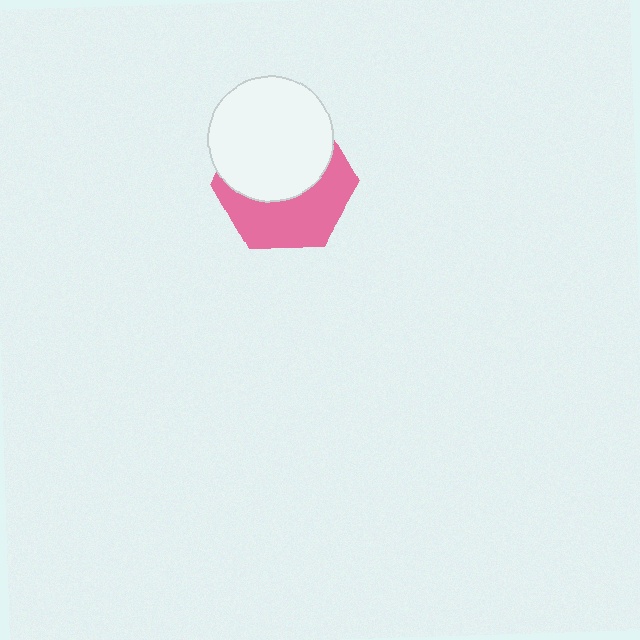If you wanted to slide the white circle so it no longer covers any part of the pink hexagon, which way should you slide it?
Slide it up — that is the most direct way to separate the two shapes.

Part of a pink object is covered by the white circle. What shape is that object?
It is a hexagon.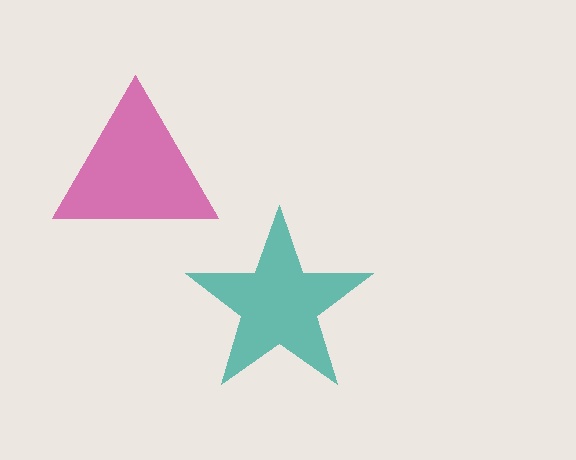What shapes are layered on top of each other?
The layered shapes are: a magenta triangle, a teal star.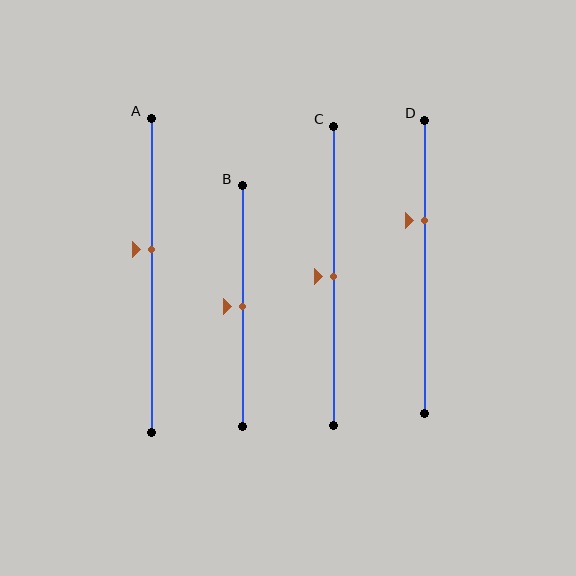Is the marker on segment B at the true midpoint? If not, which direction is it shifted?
Yes, the marker on segment B is at the true midpoint.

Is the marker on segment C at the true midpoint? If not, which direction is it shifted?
Yes, the marker on segment C is at the true midpoint.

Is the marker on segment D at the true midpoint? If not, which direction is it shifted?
No, the marker on segment D is shifted upward by about 16% of the segment length.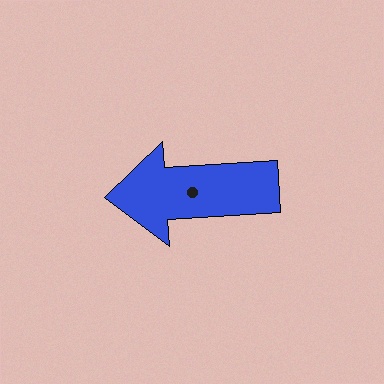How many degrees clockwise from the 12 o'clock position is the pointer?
Approximately 266 degrees.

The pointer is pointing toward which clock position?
Roughly 9 o'clock.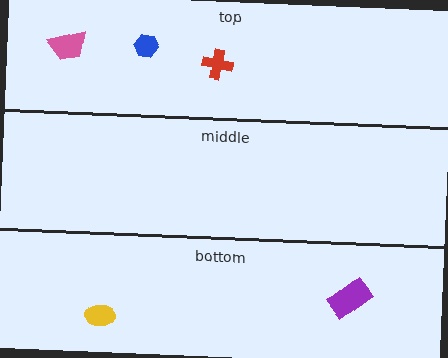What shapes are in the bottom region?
The yellow ellipse, the purple rectangle.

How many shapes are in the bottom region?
2.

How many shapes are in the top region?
3.